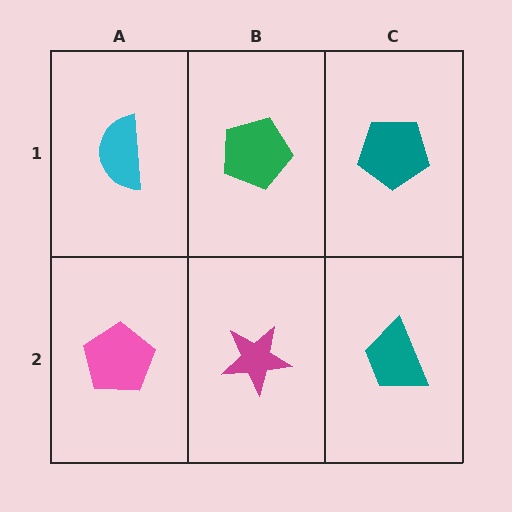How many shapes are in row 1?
3 shapes.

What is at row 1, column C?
A teal pentagon.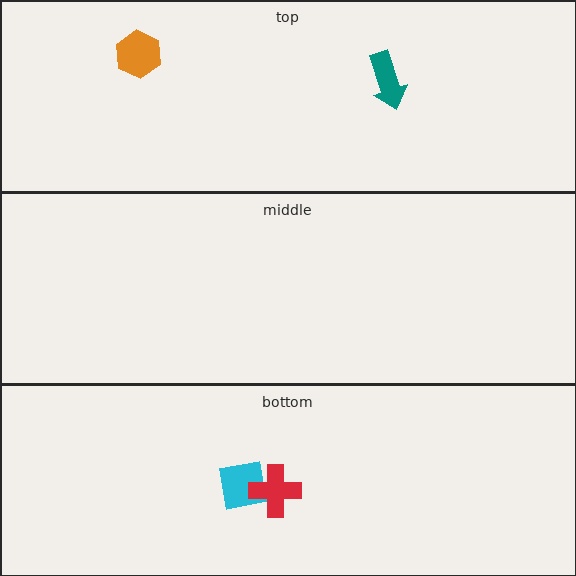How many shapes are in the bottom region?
2.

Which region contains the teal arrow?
The top region.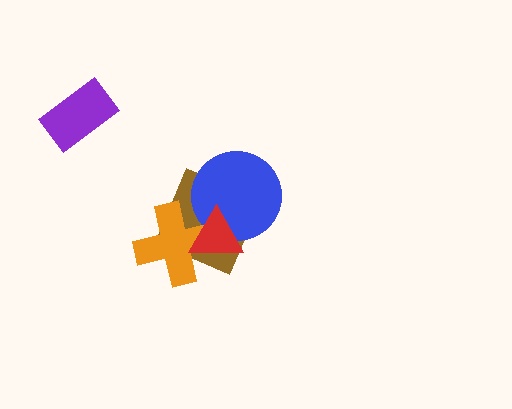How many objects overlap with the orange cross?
2 objects overlap with the orange cross.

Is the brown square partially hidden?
Yes, it is partially covered by another shape.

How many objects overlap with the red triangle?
3 objects overlap with the red triangle.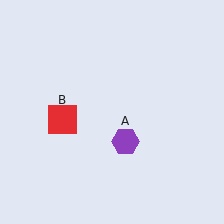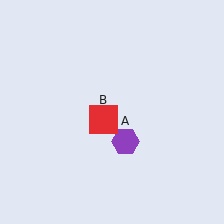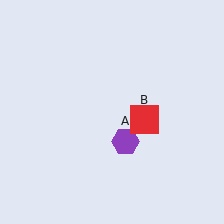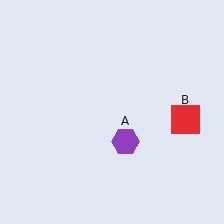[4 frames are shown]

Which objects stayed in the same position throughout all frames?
Purple hexagon (object A) remained stationary.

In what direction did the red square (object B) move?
The red square (object B) moved right.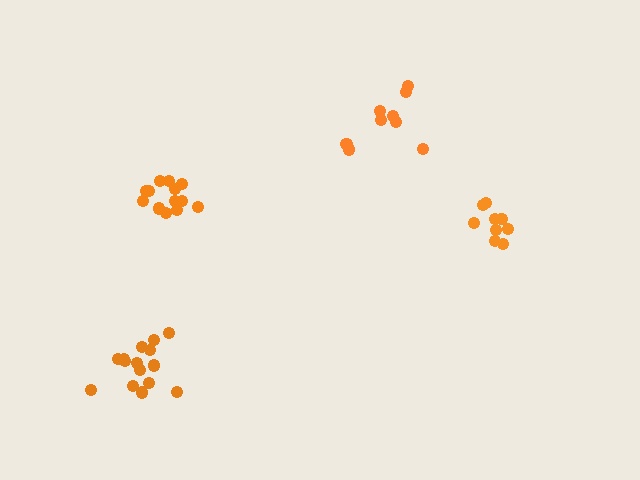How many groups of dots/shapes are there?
There are 4 groups.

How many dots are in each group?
Group 1: 10 dots, Group 2: 13 dots, Group 3: 15 dots, Group 4: 9 dots (47 total).